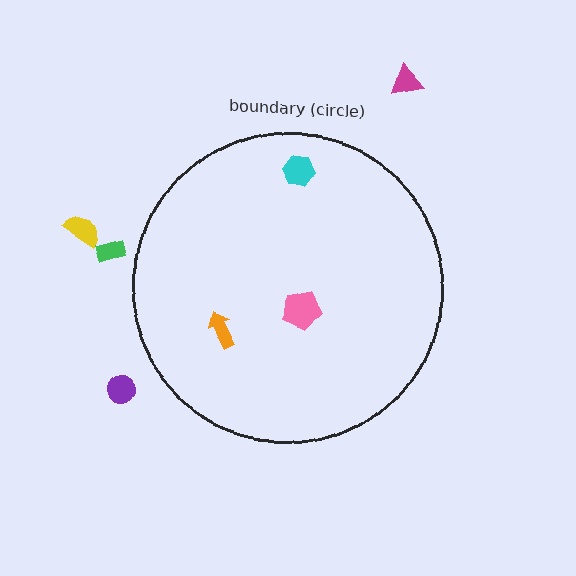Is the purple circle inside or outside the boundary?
Outside.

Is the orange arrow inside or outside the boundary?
Inside.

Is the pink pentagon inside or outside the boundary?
Inside.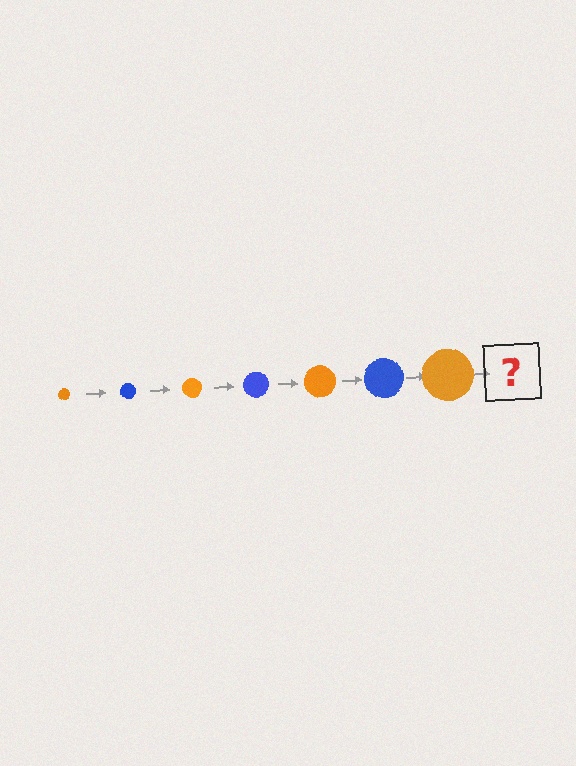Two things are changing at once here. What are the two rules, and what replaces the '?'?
The two rules are that the circle grows larger each step and the color cycles through orange and blue. The '?' should be a blue circle, larger than the previous one.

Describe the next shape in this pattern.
It should be a blue circle, larger than the previous one.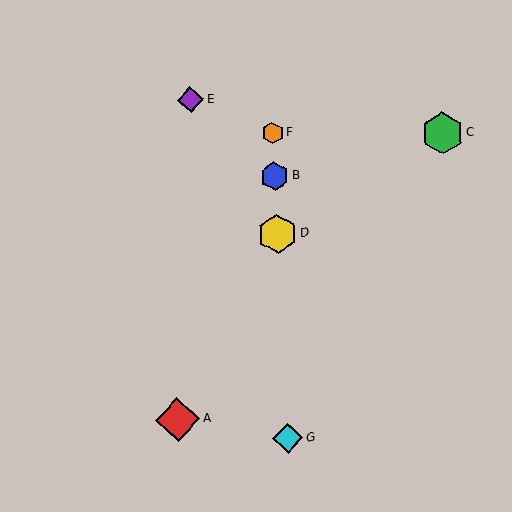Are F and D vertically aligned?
Yes, both are at x≈272.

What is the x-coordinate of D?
Object D is at x≈278.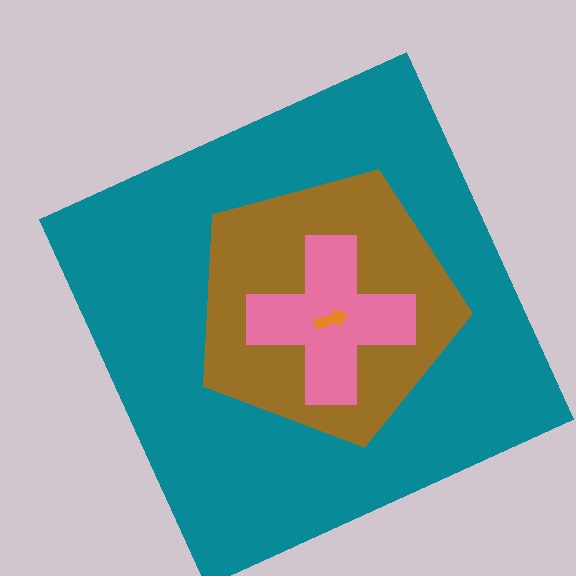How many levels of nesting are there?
4.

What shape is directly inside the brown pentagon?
The pink cross.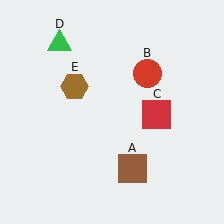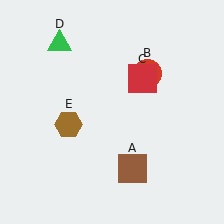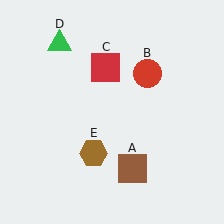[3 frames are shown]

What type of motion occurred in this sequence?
The red square (object C), brown hexagon (object E) rotated counterclockwise around the center of the scene.